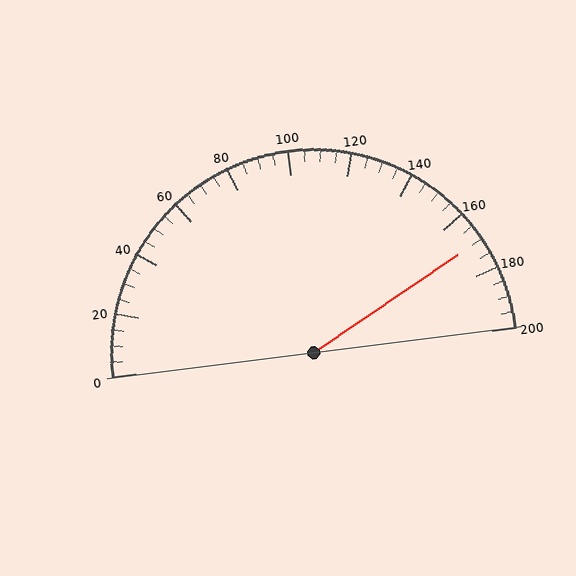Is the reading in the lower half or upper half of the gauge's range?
The reading is in the upper half of the range (0 to 200).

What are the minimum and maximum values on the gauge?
The gauge ranges from 0 to 200.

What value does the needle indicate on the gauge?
The needle indicates approximately 170.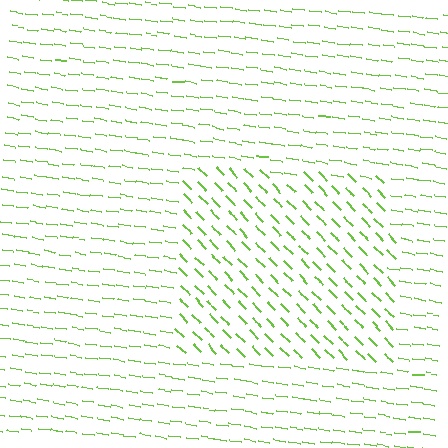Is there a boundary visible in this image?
Yes, there is a texture boundary formed by a change in line orientation.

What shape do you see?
I see a rectangle.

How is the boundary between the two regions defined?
The boundary is defined purely by a change in line orientation (approximately 36 degrees difference). All lines are the same color and thickness.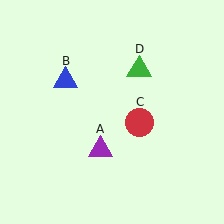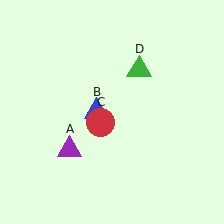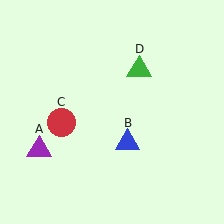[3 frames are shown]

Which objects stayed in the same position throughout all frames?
Green triangle (object D) remained stationary.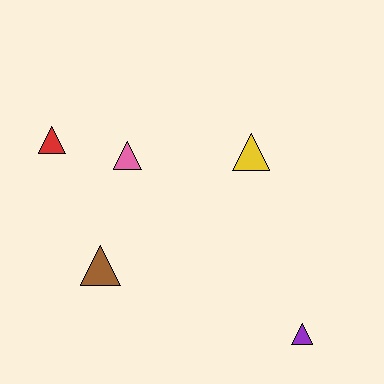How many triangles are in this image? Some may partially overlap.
There are 5 triangles.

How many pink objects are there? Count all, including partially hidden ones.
There is 1 pink object.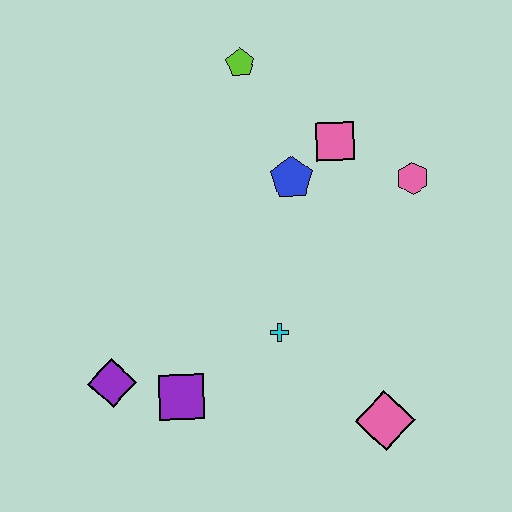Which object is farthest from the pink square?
The purple diamond is farthest from the pink square.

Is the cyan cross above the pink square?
No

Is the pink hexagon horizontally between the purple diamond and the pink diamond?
No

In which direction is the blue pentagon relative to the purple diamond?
The blue pentagon is above the purple diamond.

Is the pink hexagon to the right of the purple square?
Yes